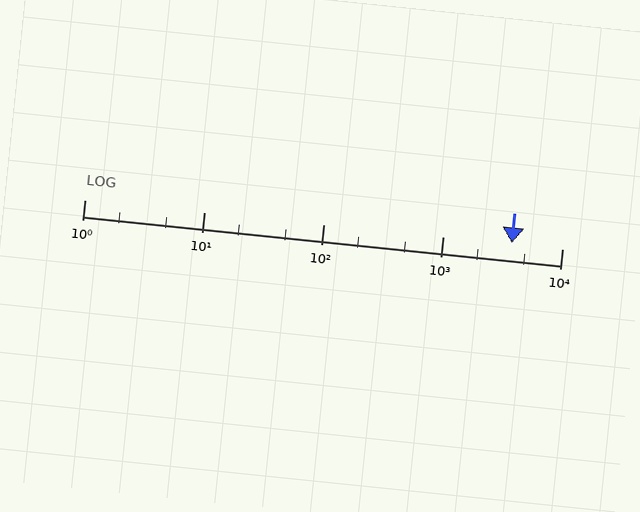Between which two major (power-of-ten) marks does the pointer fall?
The pointer is between 1000 and 10000.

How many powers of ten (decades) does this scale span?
The scale spans 4 decades, from 1 to 10000.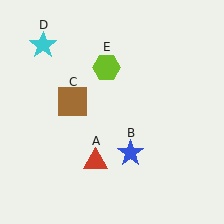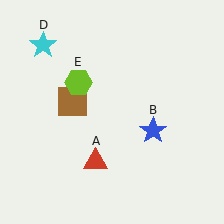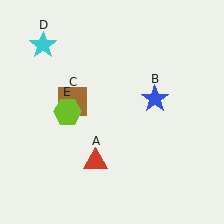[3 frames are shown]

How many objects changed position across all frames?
2 objects changed position: blue star (object B), lime hexagon (object E).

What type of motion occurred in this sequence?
The blue star (object B), lime hexagon (object E) rotated counterclockwise around the center of the scene.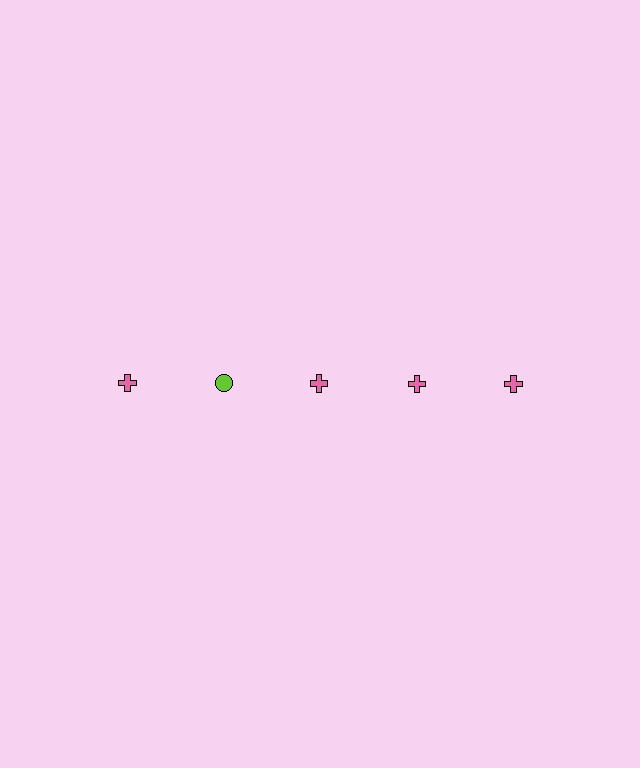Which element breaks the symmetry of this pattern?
The lime circle in the top row, second from left column breaks the symmetry. All other shapes are pink crosses.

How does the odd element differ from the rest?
It differs in both color (lime instead of pink) and shape (circle instead of cross).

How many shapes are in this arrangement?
There are 5 shapes arranged in a grid pattern.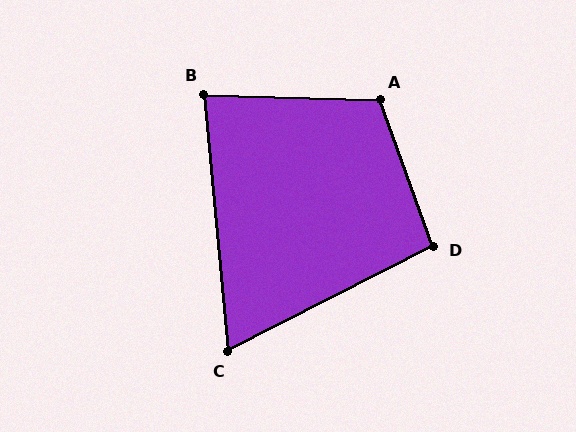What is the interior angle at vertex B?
Approximately 83 degrees (acute).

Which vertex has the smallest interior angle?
C, at approximately 68 degrees.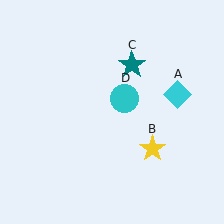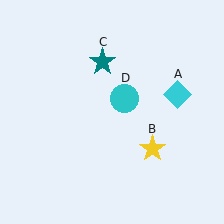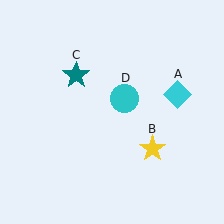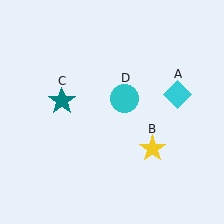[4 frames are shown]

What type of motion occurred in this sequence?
The teal star (object C) rotated counterclockwise around the center of the scene.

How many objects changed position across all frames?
1 object changed position: teal star (object C).